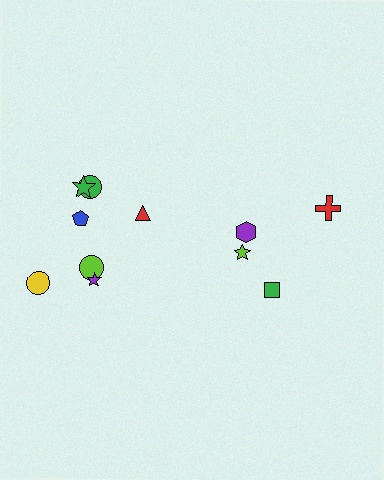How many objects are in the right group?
There are 4 objects.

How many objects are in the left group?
There are 7 objects.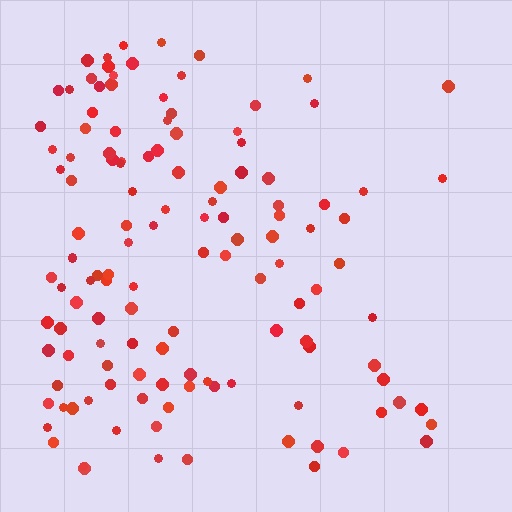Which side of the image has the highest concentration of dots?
The left.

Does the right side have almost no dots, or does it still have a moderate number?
Still a moderate number, just noticeably fewer than the left.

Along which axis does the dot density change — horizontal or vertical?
Horizontal.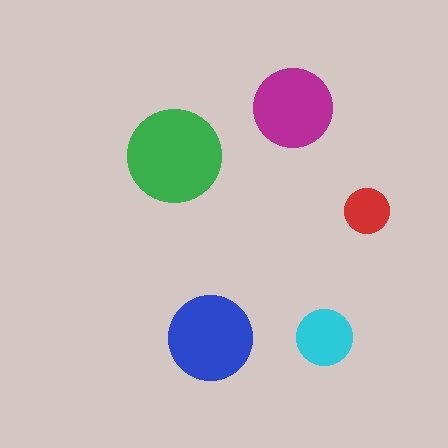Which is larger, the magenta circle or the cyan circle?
The magenta one.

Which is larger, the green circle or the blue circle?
The green one.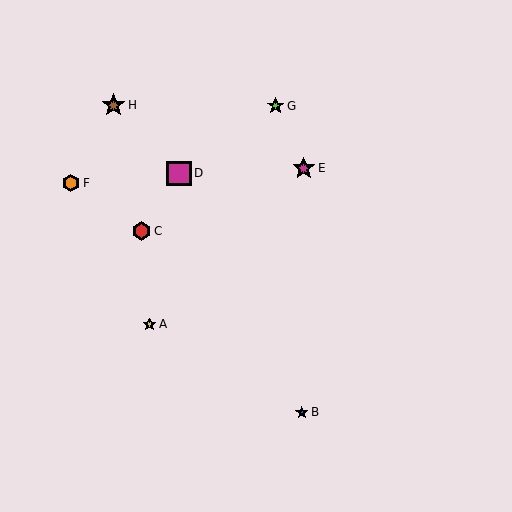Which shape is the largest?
The magenta square (labeled D) is the largest.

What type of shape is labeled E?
Shape E is a magenta star.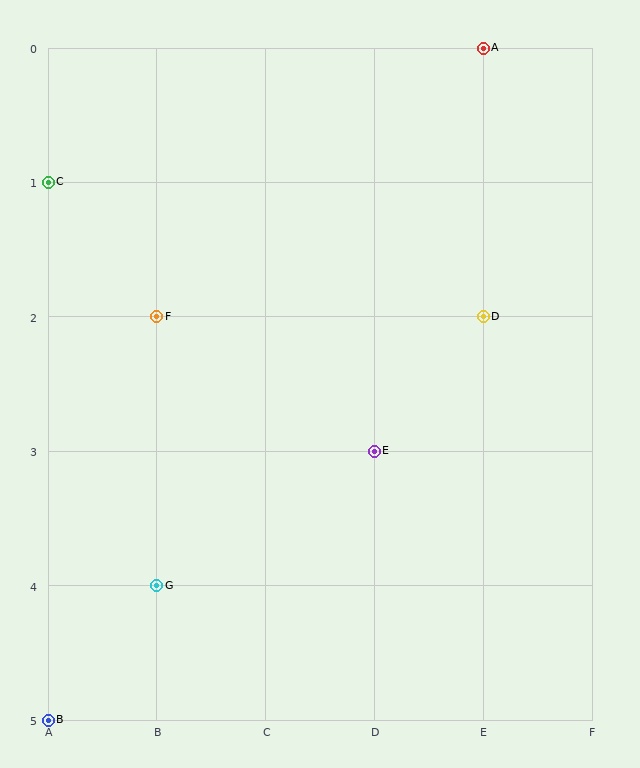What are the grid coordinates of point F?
Point F is at grid coordinates (B, 2).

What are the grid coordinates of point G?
Point G is at grid coordinates (B, 4).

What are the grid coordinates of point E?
Point E is at grid coordinates (D, 3).